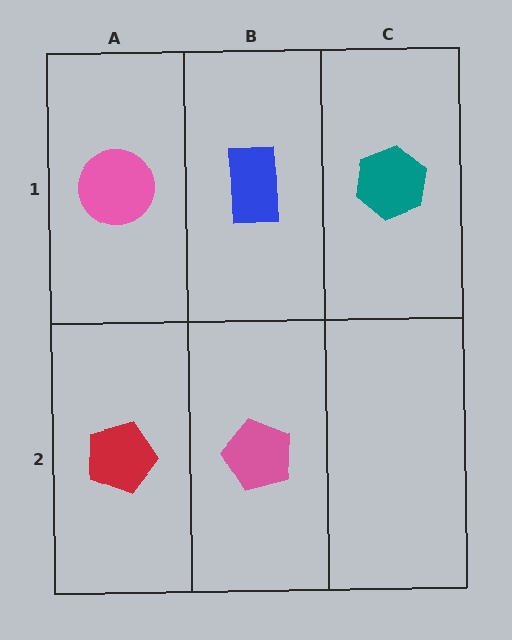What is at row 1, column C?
A teal hexagon.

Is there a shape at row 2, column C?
No, that cell is empty.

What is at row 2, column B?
A pink pentagon.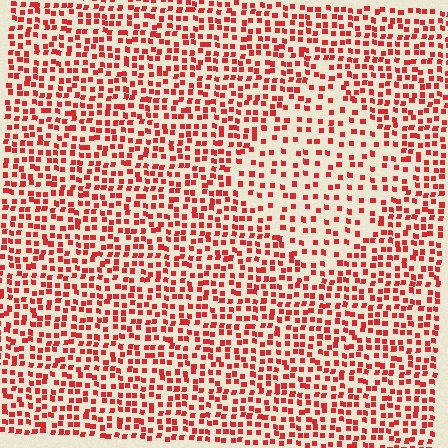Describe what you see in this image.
The image contains small red elements arranged at two different densities. A diamond-shaped region is visible where the elements are less densely packed than the surrounding area.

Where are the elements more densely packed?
The elements are more densely packed outside the diamond boundary.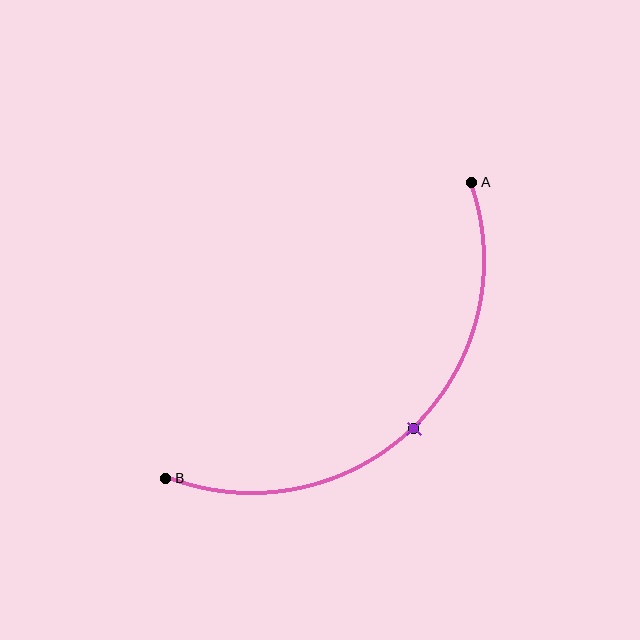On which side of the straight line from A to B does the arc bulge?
The arc bulges below and to the right of the straight line connecting A and B.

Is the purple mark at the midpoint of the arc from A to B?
Yes. The purple mark lies on the arc at equal arc-length from both A and B — it is the arc midpoint.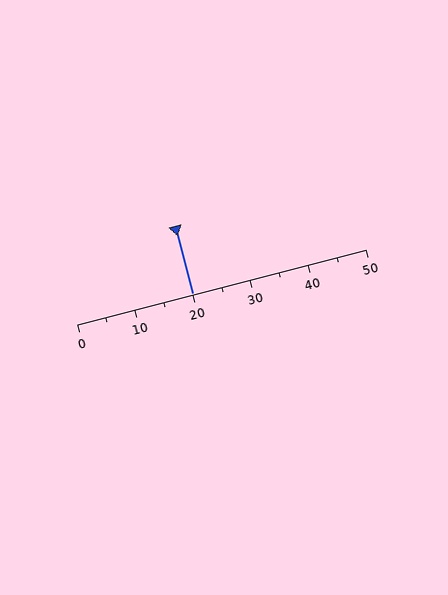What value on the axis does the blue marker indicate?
The marker indicates approximately 20.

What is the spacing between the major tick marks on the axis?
The major ticks are spaced 10 apart.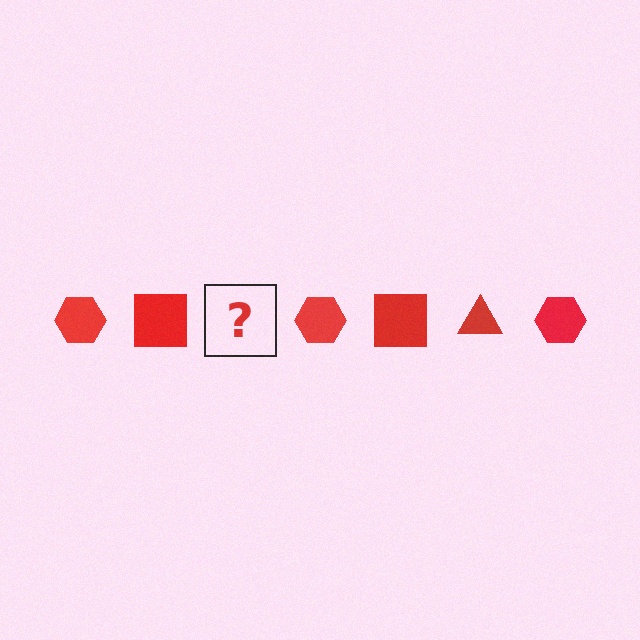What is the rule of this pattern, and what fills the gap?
The rule is that the pattern cycles through hexagon, square, triangle shapes in red. The gap should be filled with a red triangle.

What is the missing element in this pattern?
The missing element is a red triangle.